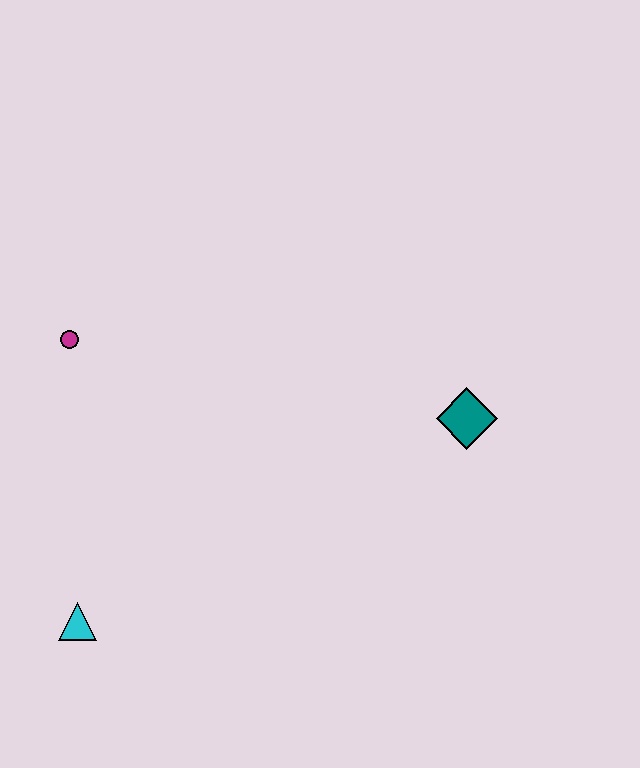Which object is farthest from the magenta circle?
The teal diamond is farthest from the magenta circle.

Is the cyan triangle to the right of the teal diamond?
No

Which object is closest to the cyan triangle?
The magenta circle is closest to the cyan triangle.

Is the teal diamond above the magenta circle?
No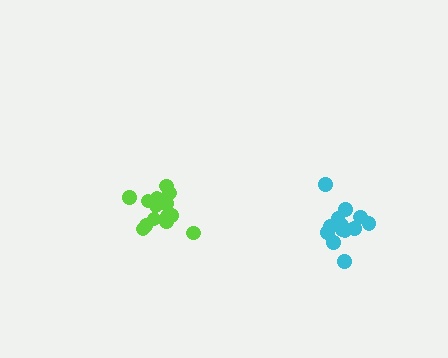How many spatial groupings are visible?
There are 2 spatial groupings.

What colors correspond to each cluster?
The clusters are colored: lime, cyan.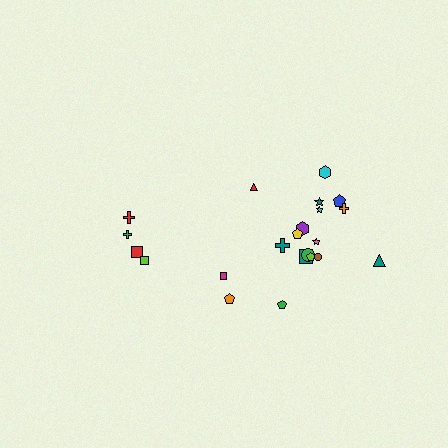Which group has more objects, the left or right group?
The right group.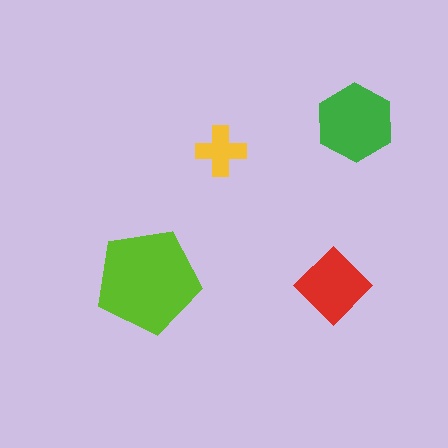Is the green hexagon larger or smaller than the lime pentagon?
Smaller.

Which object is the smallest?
The yellow cross.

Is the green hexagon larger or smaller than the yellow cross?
Larger.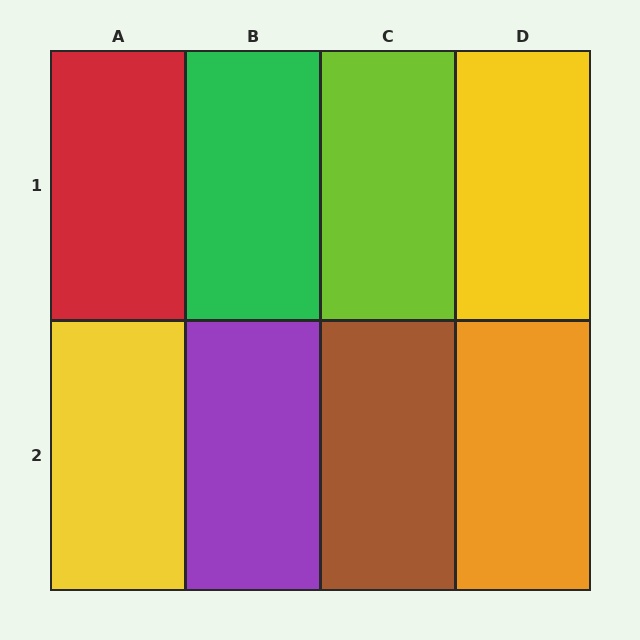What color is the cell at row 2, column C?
Brown.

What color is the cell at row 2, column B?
Purple.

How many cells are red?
1 cell is red.